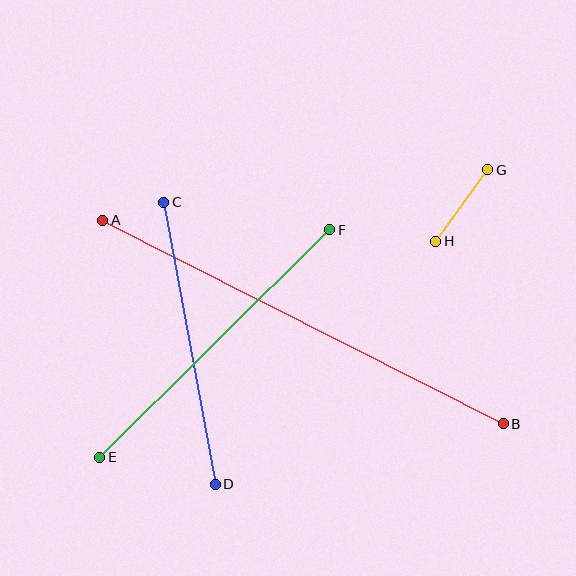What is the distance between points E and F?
The distance is approximately 323 pixels.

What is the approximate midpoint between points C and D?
The midpoint is at approximately (189, 343) pixels.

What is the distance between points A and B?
The distance is approximately 449 pixels.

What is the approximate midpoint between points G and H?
The midpoint is at approximately (462, 206) pixels.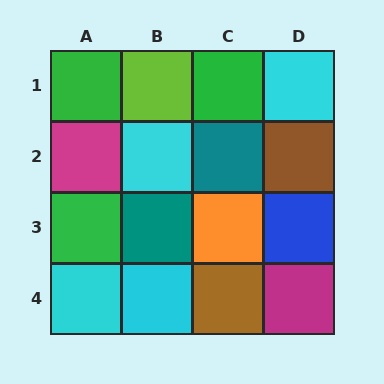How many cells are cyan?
4 cells are cyan.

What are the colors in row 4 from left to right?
Cyan, cyan, brown, magenta.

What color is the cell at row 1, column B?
Lime.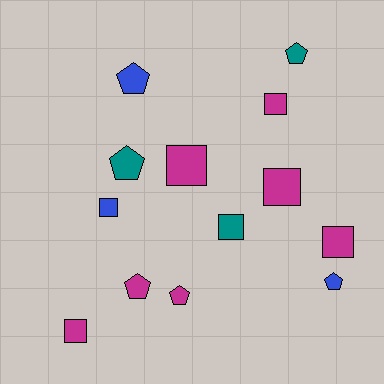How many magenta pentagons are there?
There are 2 magenta pentagons.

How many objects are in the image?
There are 13 objects.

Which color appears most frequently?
Magenta, with 7 objects.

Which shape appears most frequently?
Square, with 7 objects.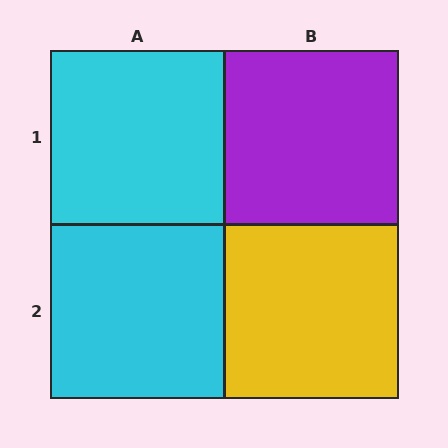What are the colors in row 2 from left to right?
Cyan, yellow.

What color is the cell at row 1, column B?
Purple.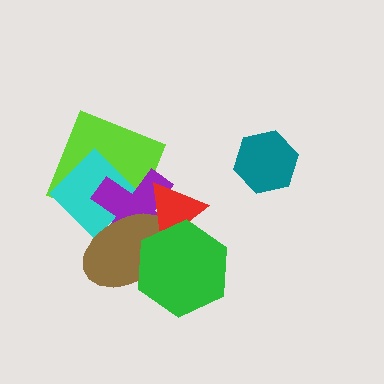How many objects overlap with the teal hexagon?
0 objects overlap with the teal hexagon.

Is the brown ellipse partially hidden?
Yes, it is partially covered by another shape.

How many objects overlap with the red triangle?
3 objects overlap with the red triangle.